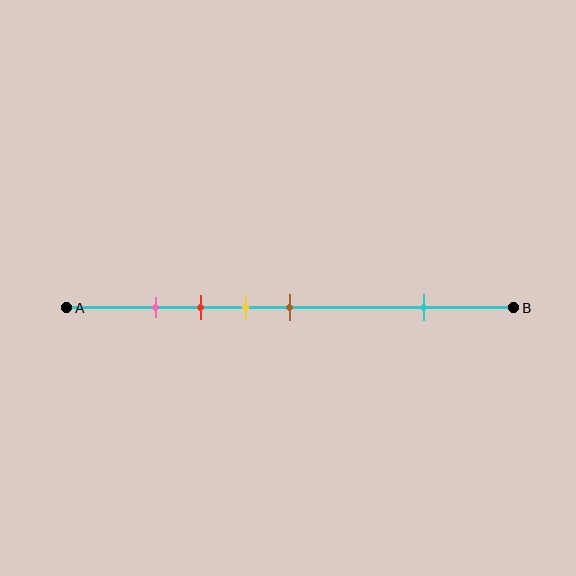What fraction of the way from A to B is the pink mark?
The pink mark is approximately 20% (0.2) of the way from A to B.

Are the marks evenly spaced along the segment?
No, the marks are not evenly spaced.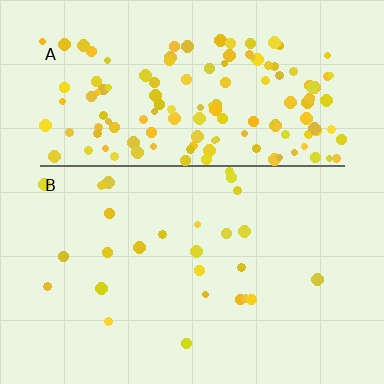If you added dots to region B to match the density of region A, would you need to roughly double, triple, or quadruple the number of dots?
Approximately quadruple.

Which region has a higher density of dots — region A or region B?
A (the top).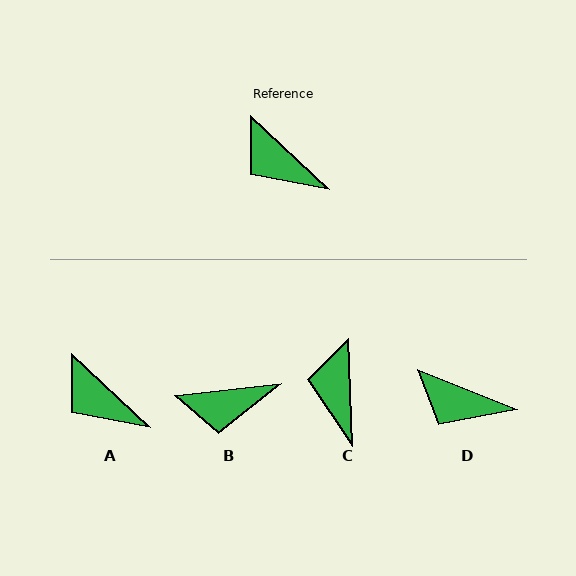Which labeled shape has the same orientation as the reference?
A.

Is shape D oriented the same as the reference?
No, it is off by about 21 degrees.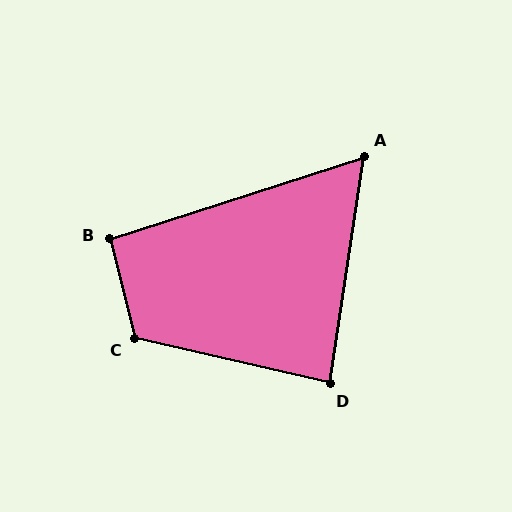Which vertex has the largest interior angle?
C, at approximately 116 degrees.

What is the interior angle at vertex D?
Approximately 86 degrees (approximately right).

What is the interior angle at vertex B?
Approximately 94 degrees (approximately right).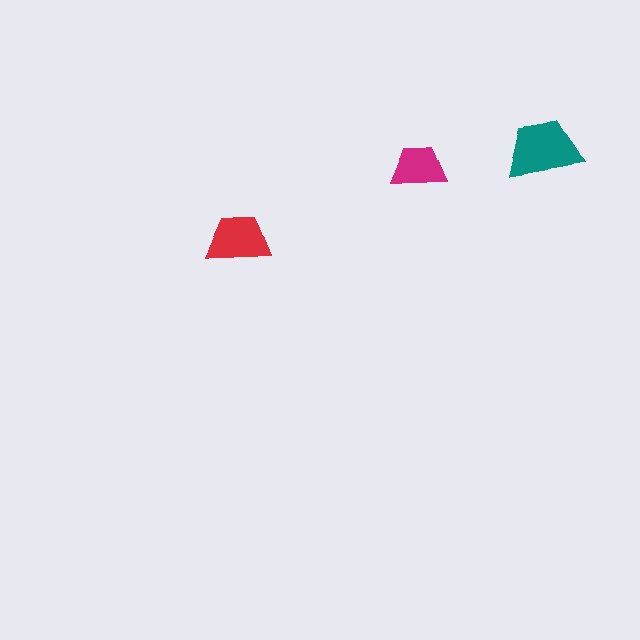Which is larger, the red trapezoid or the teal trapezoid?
The teal one.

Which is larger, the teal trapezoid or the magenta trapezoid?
The teal one.